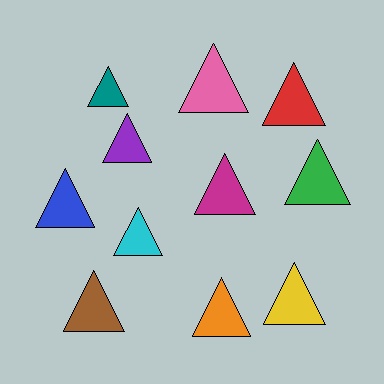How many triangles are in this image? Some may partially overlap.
There are 11 triangles.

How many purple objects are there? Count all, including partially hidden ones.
There is 1 purple object.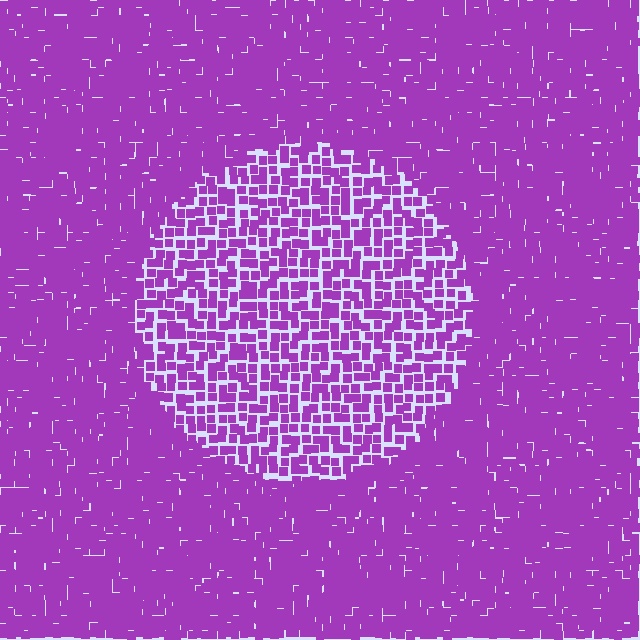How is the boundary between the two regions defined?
The boundary is defined by a change in element density (approximately 1.9x ratio). All elements are the same color, size, and shape.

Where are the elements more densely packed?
The elements are more densely packed outside the circle boundary.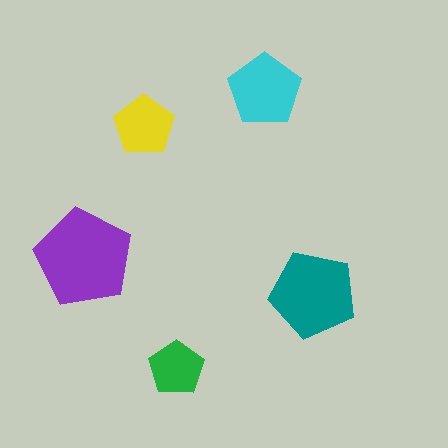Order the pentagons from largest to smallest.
the purple one, the teal one, the cyan one, the yellow one, the green one.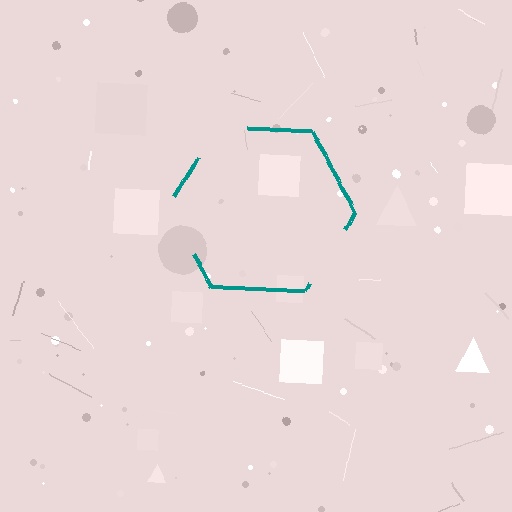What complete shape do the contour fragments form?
The contour fragments form a hexagon.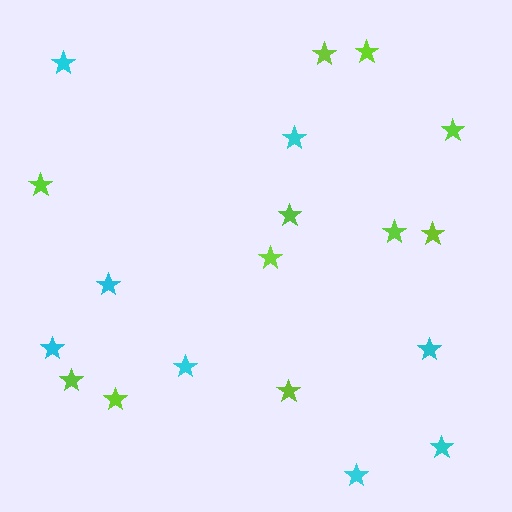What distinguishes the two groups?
There are 2 groups: one group of cyan stars (8) and one group of lime stars (11).